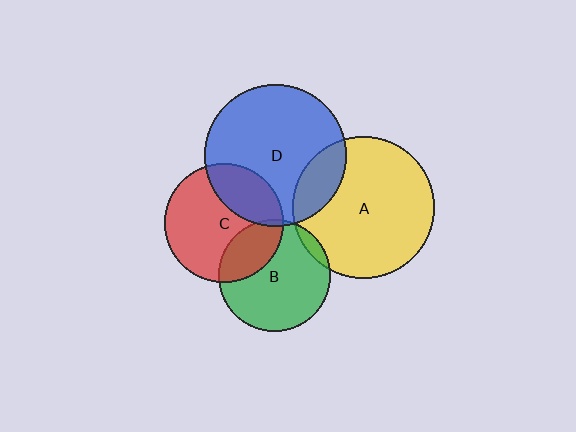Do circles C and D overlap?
Yes.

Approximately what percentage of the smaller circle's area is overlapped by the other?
Approximately 25%.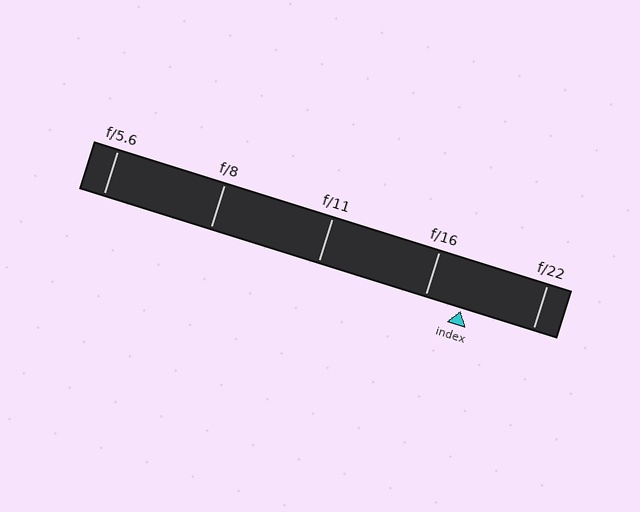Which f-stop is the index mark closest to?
The index mark is closest to f/16.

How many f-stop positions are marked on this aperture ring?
There are 5 f-stop positions marked.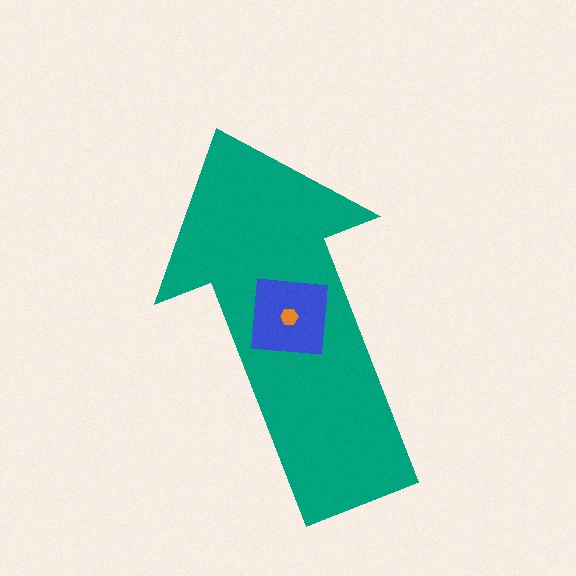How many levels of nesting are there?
3.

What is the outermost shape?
The teal arrow.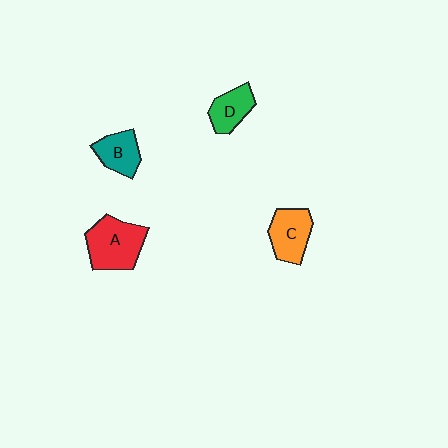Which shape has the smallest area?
Shape D (green).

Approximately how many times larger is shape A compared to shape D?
Approximately 1.7 times.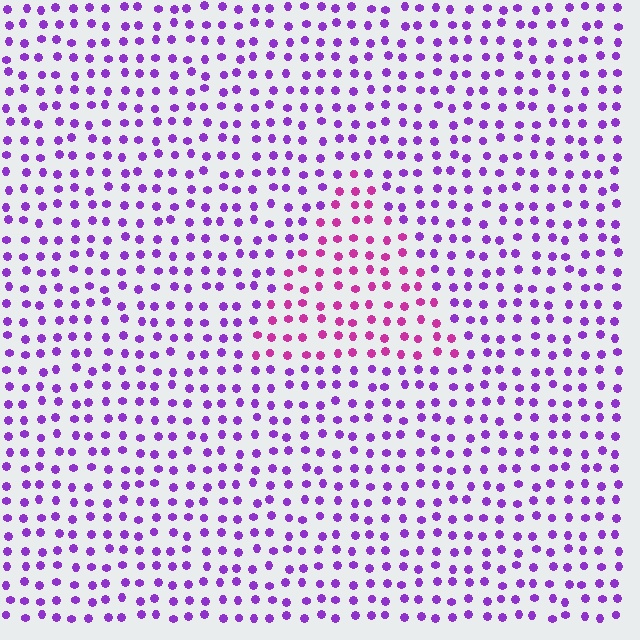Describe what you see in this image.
The image is filled with small purple elements in a uniform arrangement. A triangle-shaped region is visible where the elements are tinted to a slightly different hue, forming a subtle color boundary.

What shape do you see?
I see a triangle.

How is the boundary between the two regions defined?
The boundary is defined purely by a slight shift in hue (about 39 degrees). Spacing, size, and orientation are identical on both sides.